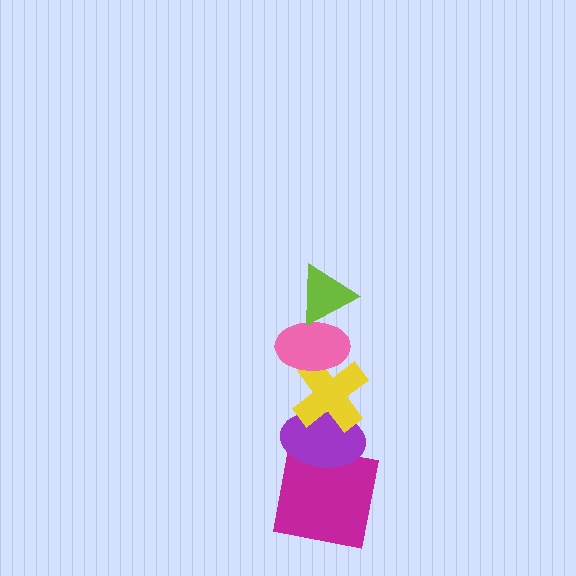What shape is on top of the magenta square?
The purple ellipse is on top of the magenta square.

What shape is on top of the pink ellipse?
The lime triangle is on top of the pink ellipse.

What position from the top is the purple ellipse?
The purple ellipse is 4th from the top.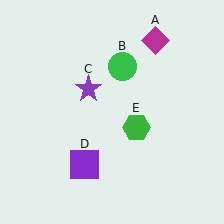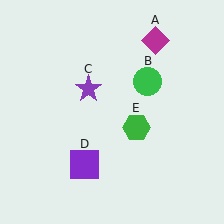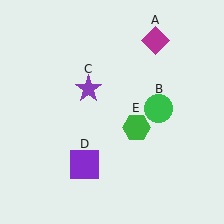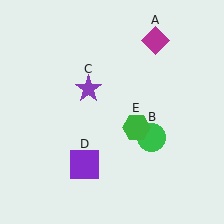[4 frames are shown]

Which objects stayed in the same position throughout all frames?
Magenta diamond (object A) and purple star (object C) and purple square (object D) and green hexagon (object E) remained stationary.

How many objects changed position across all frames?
1 object changed position: green circle (object B).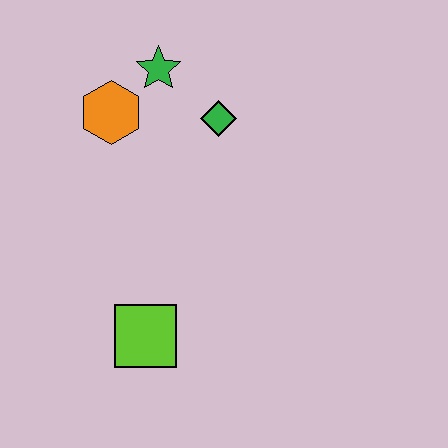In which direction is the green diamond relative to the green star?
The green diamond is to the right of the green star.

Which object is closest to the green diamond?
The green star is closest to the green diamond.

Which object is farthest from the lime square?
The green star is farthest from the lime square.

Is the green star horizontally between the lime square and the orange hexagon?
No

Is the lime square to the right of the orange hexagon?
Yes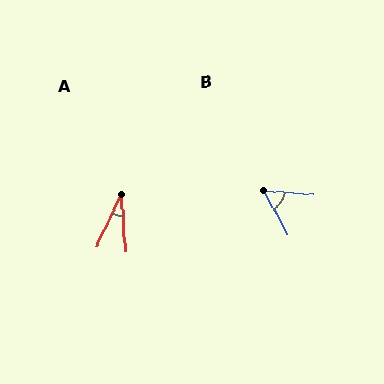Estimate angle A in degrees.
Approximately 30 degrees.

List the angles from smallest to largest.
A (30°), B (58°).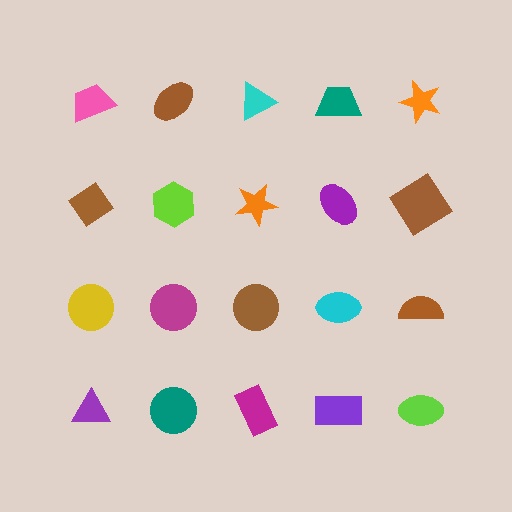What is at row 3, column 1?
A yellow circle.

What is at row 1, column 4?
A teal trapezoid.